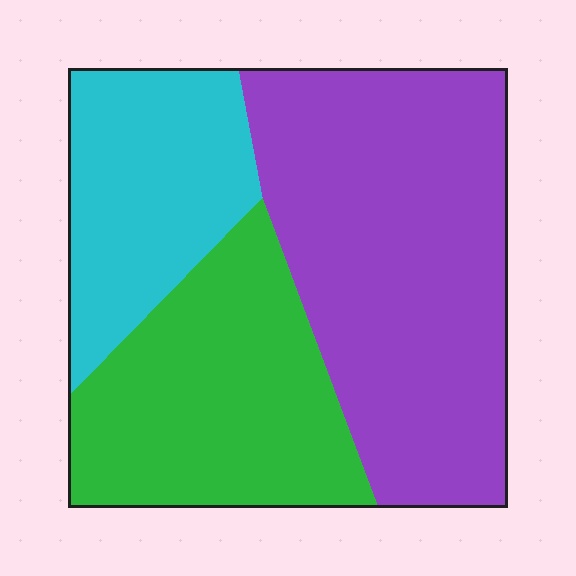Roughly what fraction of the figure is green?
Green covers 30% of the figure.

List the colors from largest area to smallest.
From largest to smallest: purple, green, cyan.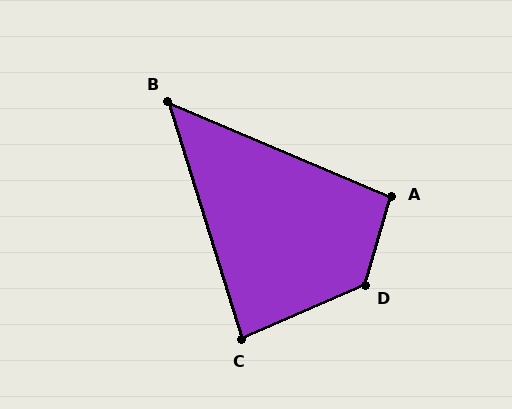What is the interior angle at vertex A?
Approximately 96 degrees (obtuse).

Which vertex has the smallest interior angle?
B, at approximately 50 degrees.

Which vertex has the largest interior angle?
D, at approximately 130 degrees.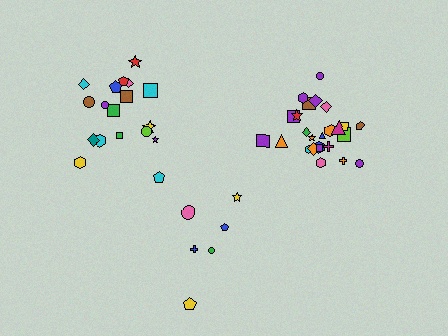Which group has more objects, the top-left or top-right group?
The top-right group.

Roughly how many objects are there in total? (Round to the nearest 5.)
Roughly 50 objects in total.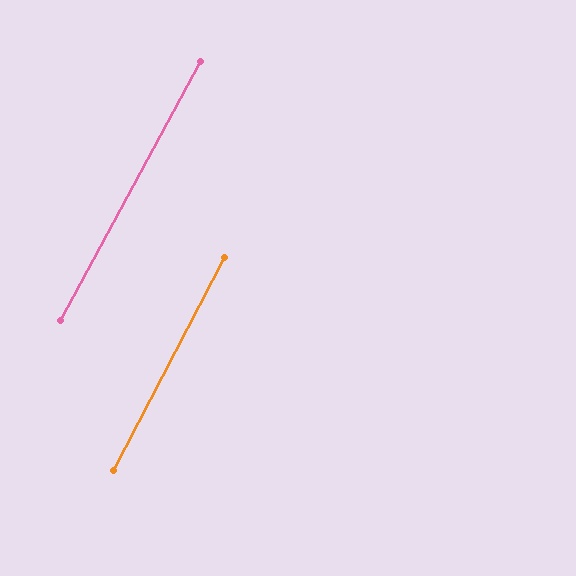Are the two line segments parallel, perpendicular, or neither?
Parallel — their directions differ by only 0.8°.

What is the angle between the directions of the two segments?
Approximately 1 degree.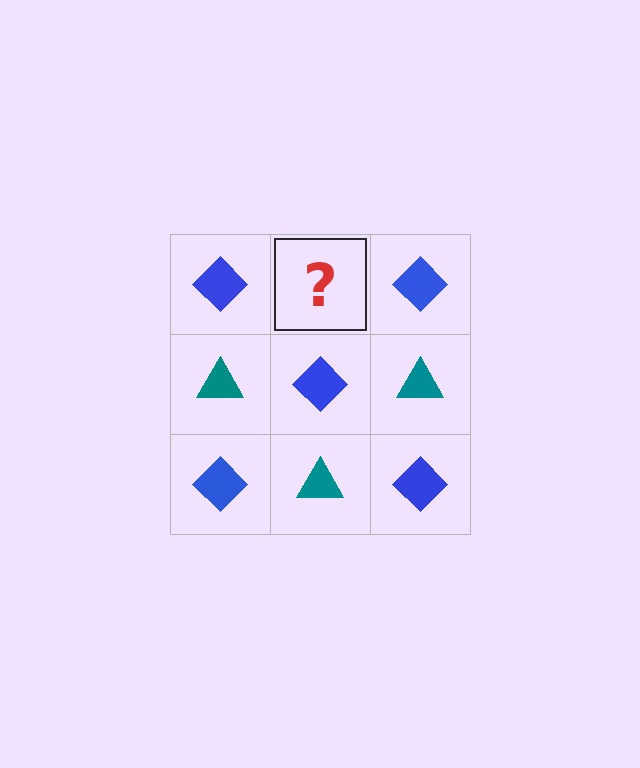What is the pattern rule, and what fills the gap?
The rule is that it alternates blue diamond and teal triangle in a checkerboard pattern. The gap should be filled with a teal triangle.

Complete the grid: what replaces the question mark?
The question mark should be replaced with a teal triangle.